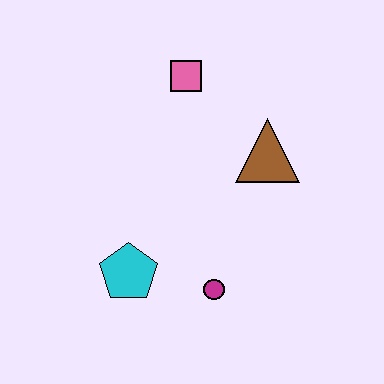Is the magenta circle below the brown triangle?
Yes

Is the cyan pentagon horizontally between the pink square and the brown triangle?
No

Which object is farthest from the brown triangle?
The cyan pentagon is farthest from the brown triangle.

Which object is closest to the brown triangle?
The pink square is closest to the brown triangle.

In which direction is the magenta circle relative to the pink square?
The magenta circle is below the pink square.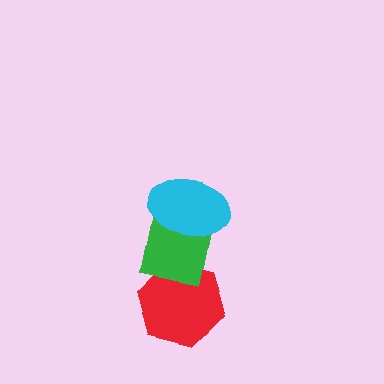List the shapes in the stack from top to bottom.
From top to bottom: the cyan ellipse, the green square, the red hexagon.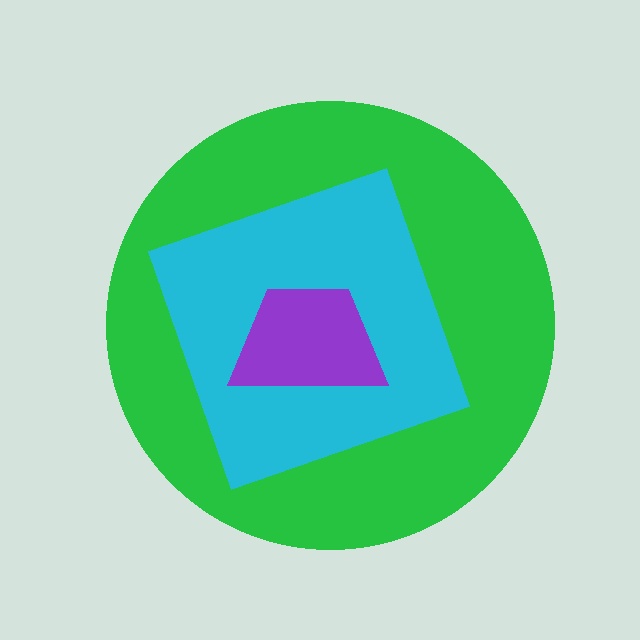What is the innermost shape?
The purple trapezoid.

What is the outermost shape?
The green circle.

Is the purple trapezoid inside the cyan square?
Yes.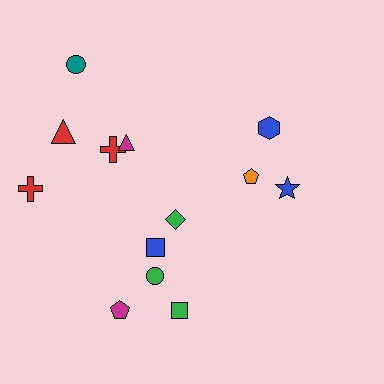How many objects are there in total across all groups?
There are 13 objects.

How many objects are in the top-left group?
There are 5 objects.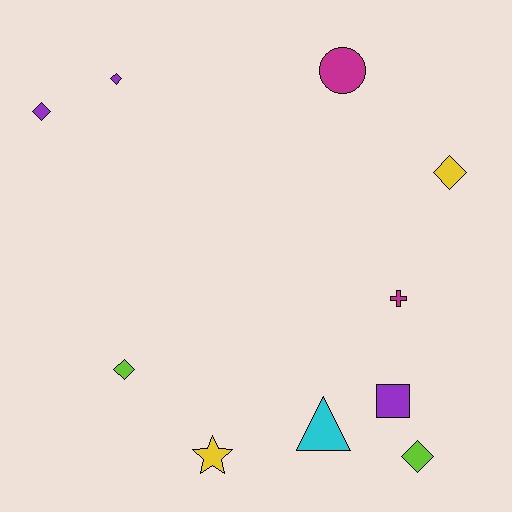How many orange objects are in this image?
There are no orange objects.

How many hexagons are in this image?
There are no hexagons.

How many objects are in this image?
There are 10 objects.